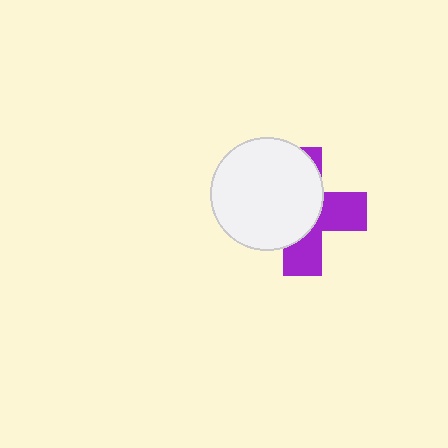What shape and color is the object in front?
The object in front is a white circle.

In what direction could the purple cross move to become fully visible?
The purple cross could move right. That would shift it out from behind the white circle entirely.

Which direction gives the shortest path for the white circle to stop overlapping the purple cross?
Moving left gives the shortest separation.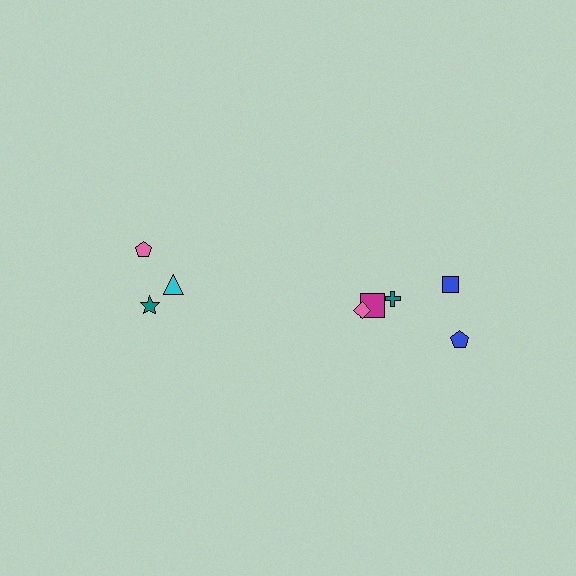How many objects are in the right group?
There are 5 objects.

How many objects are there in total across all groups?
There are 8 objects.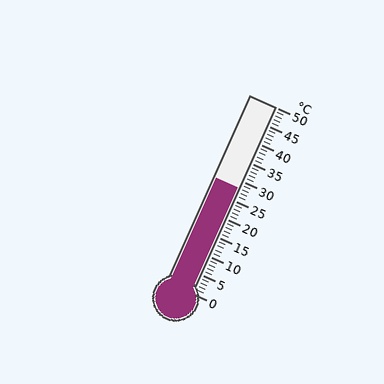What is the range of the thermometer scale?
The thermometer scale ranges from 0°C to 50°C.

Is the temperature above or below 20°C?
The temperature is above 20°C.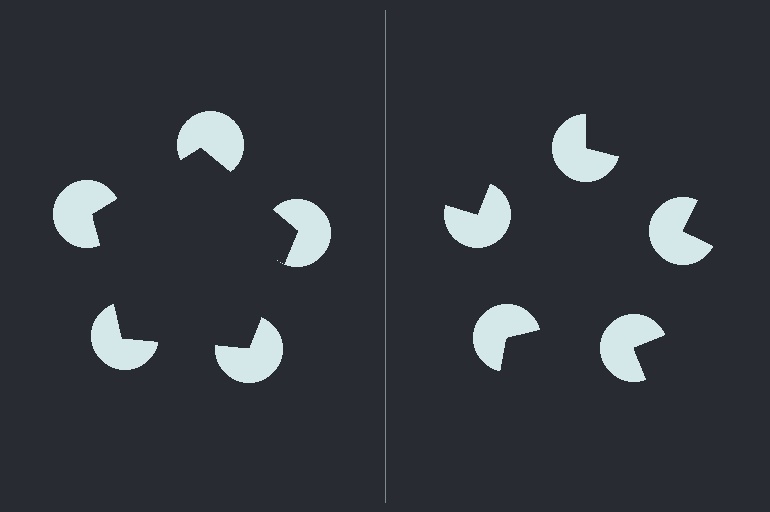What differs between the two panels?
The pac-man discs are positioned identically on both sides; only the wedge orientations differ. On the left they align to a pentagon; on the right they are misaligned.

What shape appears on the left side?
An illusory pentagon.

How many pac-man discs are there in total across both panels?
10 — 5 on each side.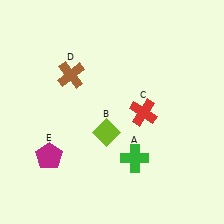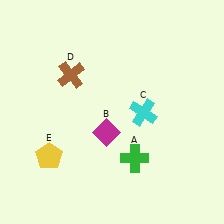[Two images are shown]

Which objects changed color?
B changed from lime to magenta. C changed from red to cyan. E changed from magenta to yellow.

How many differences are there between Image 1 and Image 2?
There are 3 differences between the two images.